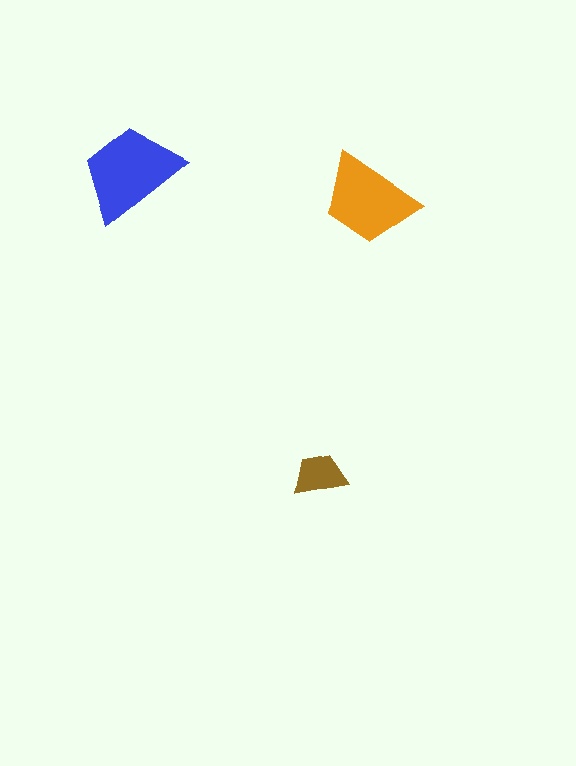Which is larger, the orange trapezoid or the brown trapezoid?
The orange one.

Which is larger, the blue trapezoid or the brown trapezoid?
The blue one.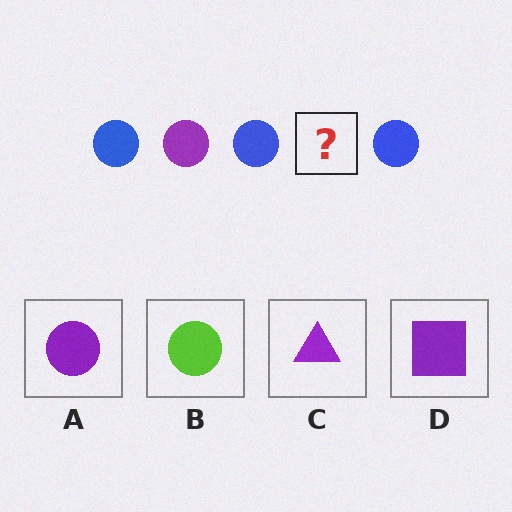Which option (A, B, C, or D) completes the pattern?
A.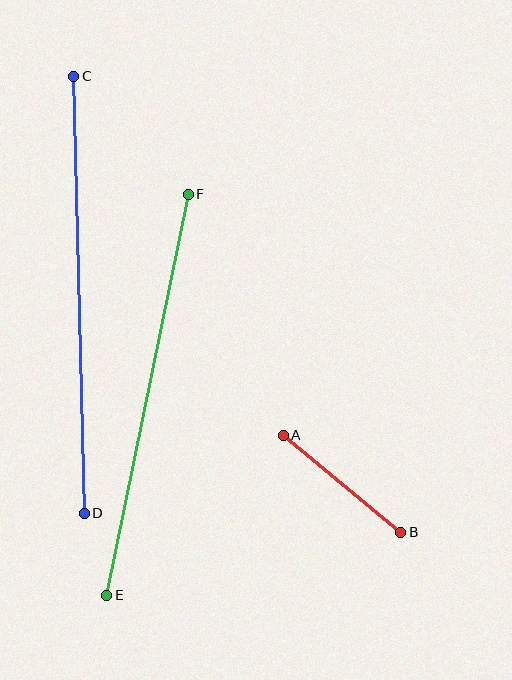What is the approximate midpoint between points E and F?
The midpoint is at approximately (148, 395) pixels.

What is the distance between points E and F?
The distance is approximately 409 pixels.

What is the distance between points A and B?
The distance is approximately 152 pixels.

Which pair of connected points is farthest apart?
Points C and D are farthest apart.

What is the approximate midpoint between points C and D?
The midpoint is at approximately (79, 295) pixels.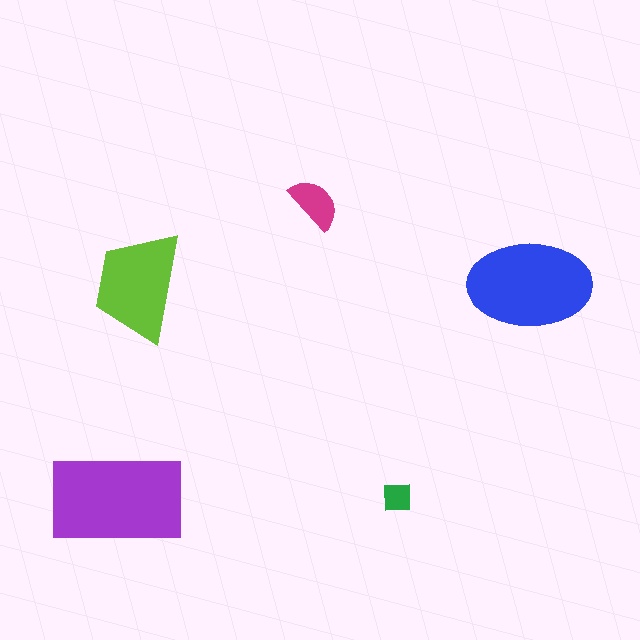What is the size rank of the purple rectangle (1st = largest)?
1st.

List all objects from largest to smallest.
The purple rectangle, the blue ellipse, the lime trapezoid, the magenta semicircle, the green square.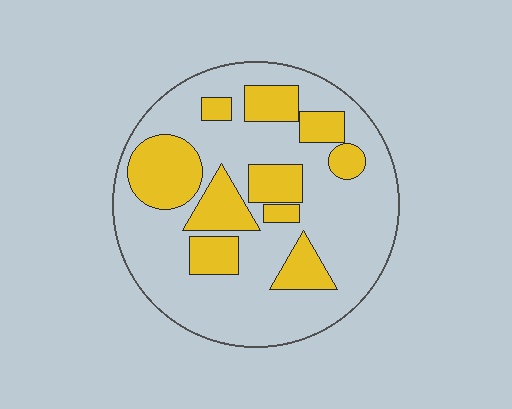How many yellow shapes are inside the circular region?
10.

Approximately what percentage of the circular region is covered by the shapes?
Approximately 30%.